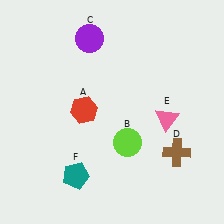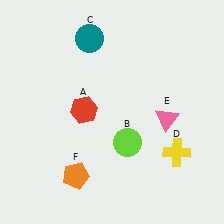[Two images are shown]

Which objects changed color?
C changed from purple to teal. D changed from brown to yellow. F changed from teal to orange.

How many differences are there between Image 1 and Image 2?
There are 3 differences between the two images.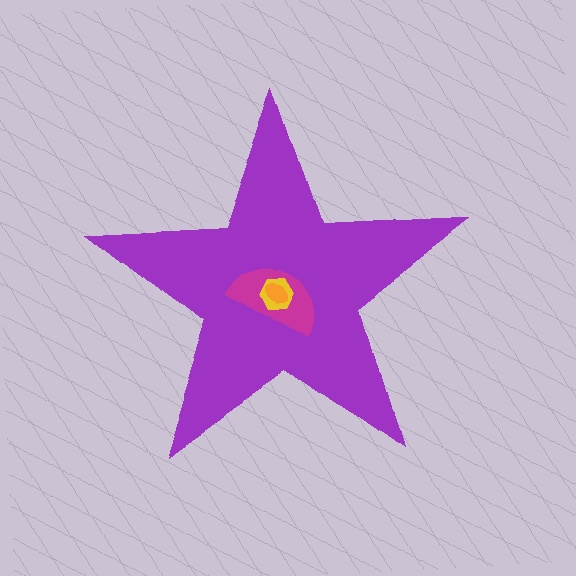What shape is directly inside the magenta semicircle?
The yellow hexagon.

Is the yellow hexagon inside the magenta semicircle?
Yes.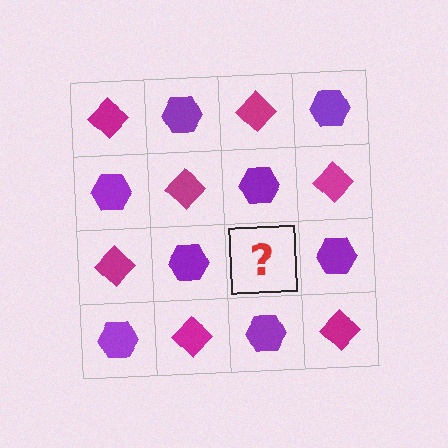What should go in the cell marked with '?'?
The missing cell should contain a magenta diamond.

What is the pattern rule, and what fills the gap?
The rule is that it alternates magenta diamond and purple hexagon in a checkerboard pattern. The gap should be filled with a magenta diamond.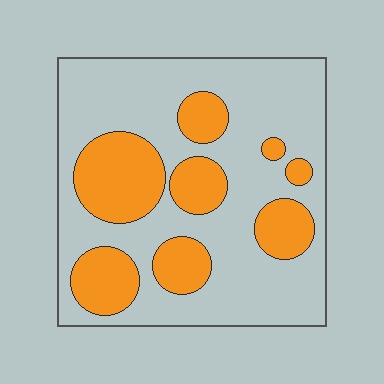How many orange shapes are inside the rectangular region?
8.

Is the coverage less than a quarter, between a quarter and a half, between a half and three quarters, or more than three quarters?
Between a quarter and a half.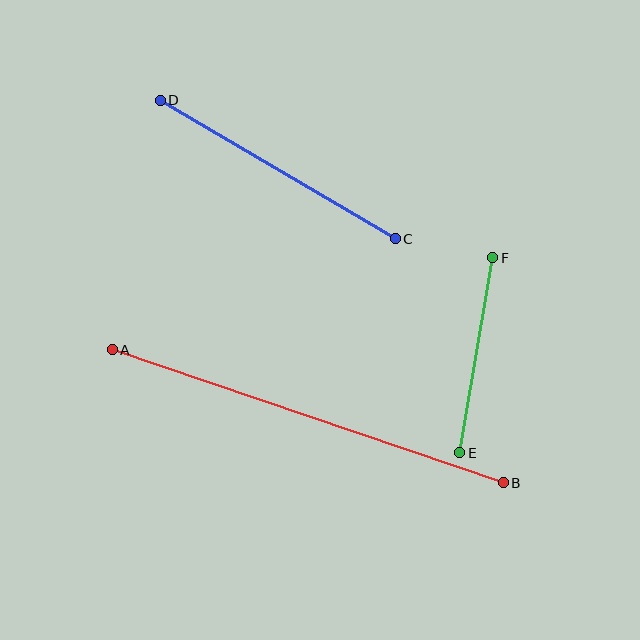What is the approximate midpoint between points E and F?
The midpoint is at approximately (476, 355) pixels.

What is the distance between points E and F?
The distance is approximately 198 pixels.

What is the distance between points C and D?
The distance is approximately 273 pixels.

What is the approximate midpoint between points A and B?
The midpoint is at approximately (308, 416) pixels.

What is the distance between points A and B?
The distance is approximately 413 pixels.